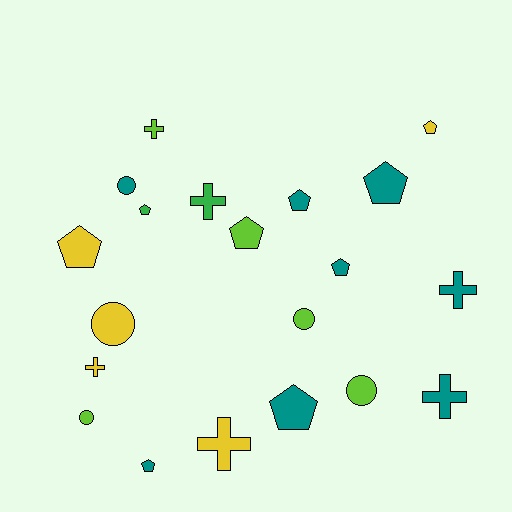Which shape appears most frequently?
Pentagon, with 9 objects.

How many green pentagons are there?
There is 1 green pentagon.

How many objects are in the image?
There are 20 objects.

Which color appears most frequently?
Teal, with 8 objects.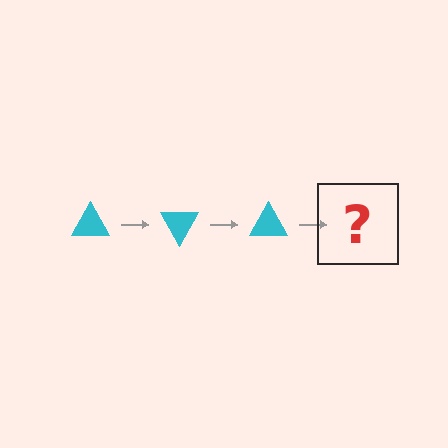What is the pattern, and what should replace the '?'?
The pattern is that the triangle rotates 60 degrees each step. The '?' should be a cyan triangle rotated 180 degrees.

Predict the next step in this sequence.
The next step is a cyan triangle rotated 180 degrees.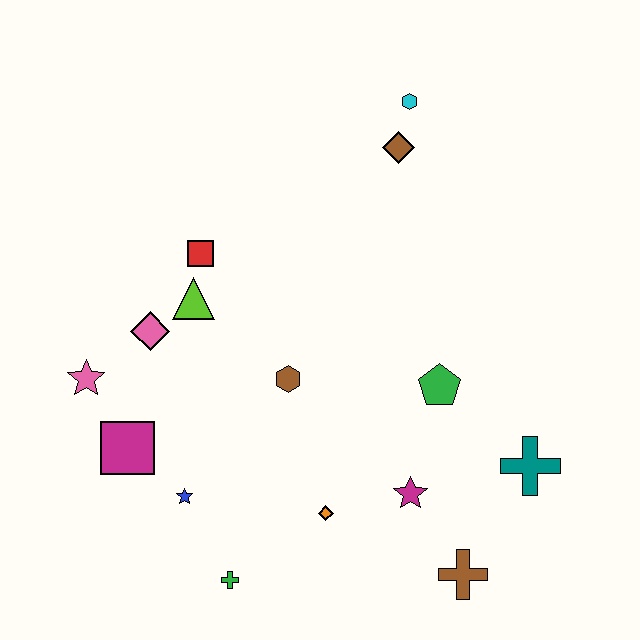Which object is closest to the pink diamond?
The lime triangle is closest to the pink diamond.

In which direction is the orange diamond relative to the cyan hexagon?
The orange diamond is below the cyan hexagon.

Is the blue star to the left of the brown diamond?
Yes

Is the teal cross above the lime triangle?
No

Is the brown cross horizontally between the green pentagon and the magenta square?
No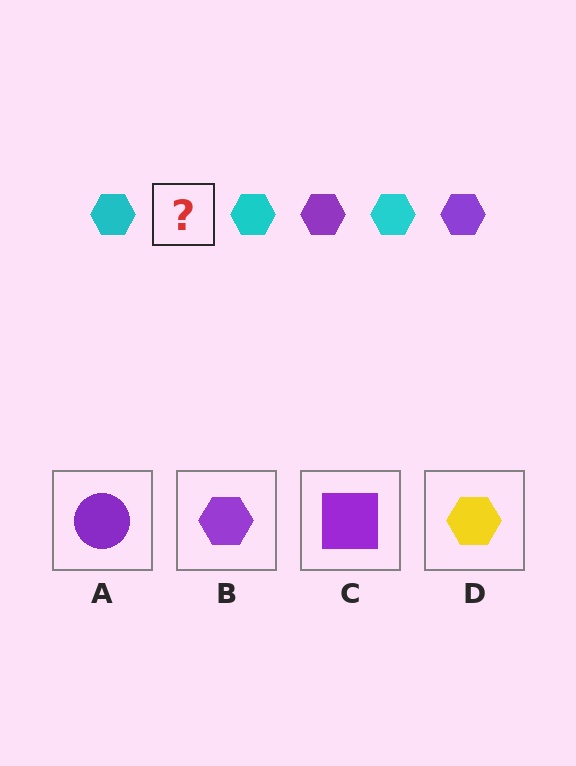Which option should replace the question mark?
Option B.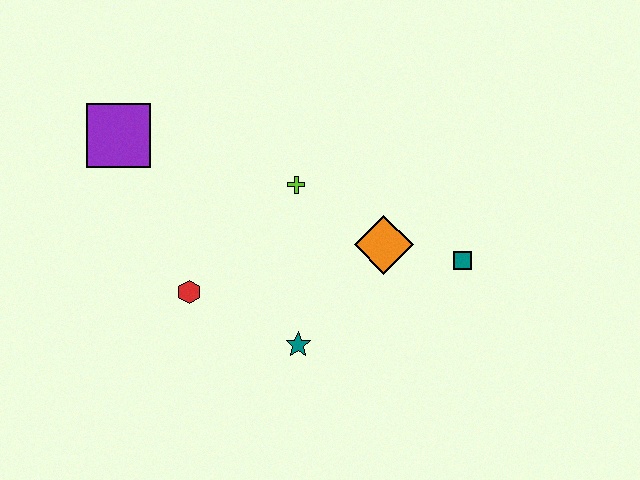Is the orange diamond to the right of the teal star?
Yes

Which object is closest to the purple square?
The red hexagon is closest to the purple square.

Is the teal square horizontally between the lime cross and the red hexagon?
No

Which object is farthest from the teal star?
The purple square is farthest from the teal star.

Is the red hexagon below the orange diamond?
Yes